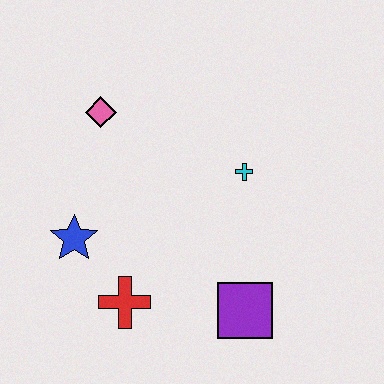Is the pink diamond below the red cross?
No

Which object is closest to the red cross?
The blue star is closest to the red cross.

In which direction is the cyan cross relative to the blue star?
The cyan cross is to the right of the blue star.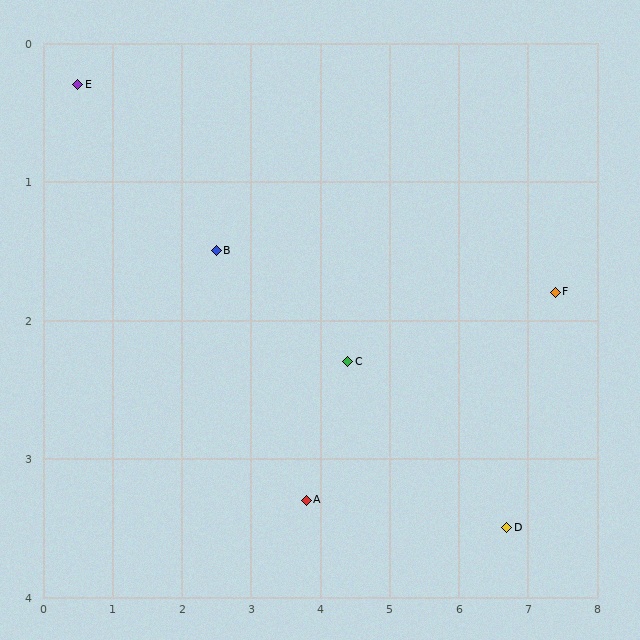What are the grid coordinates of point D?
Point D is at approximately (6.7, 3.5).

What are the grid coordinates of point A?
Point A is at approximately (3.8, 3.3).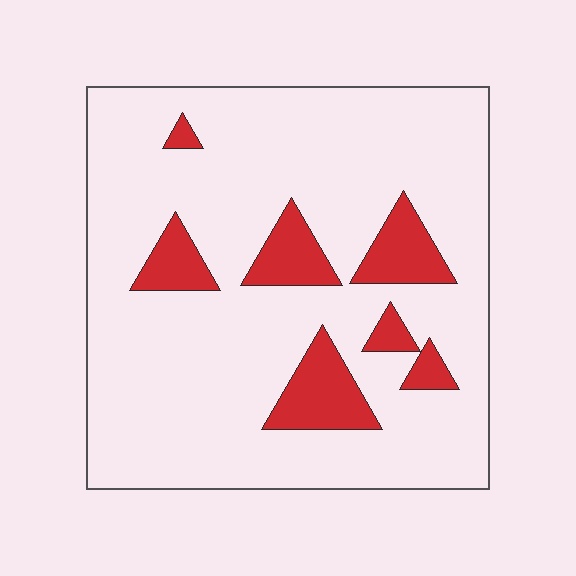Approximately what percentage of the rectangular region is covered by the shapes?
Approximately 15%.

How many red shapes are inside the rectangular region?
7.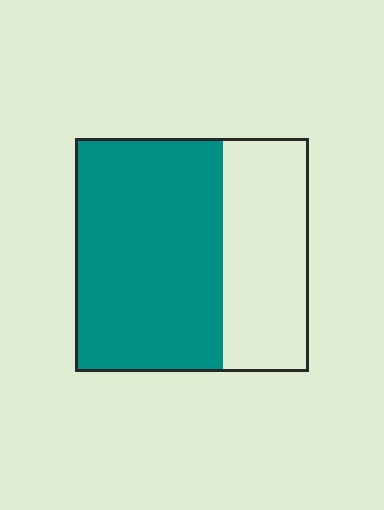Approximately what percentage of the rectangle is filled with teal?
Approximately 65%.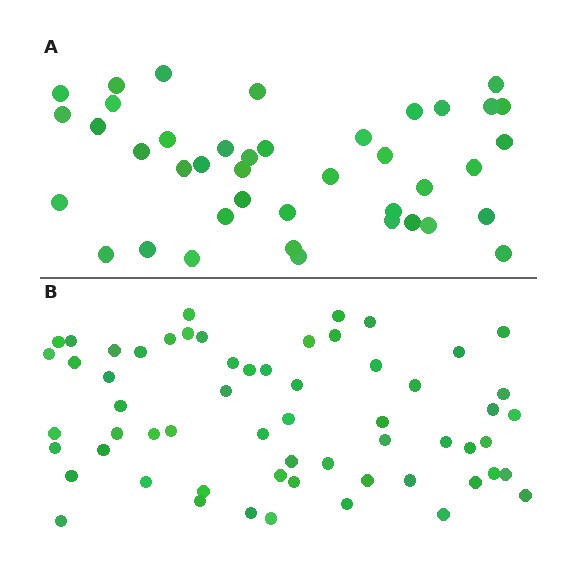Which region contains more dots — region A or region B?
Region B (the bottom region) has more dots.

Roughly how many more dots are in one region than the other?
Region B has approximately 20 more dots than region A.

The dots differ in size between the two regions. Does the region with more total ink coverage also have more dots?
No. Region A has more total ink coverage because its dots are larger, but region B actually contains more individual dots. Total area can be misleading — the number of items is what matters here.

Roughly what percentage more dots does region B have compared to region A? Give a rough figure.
About 45% more.